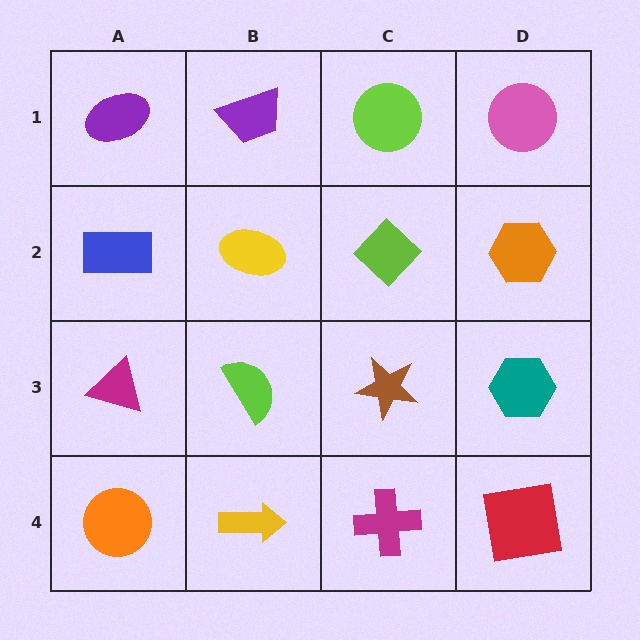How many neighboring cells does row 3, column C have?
4.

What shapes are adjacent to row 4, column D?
A teal hexagon (row 3, column D), a magenta cross (row 4, column C).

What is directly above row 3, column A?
A blue rectangle.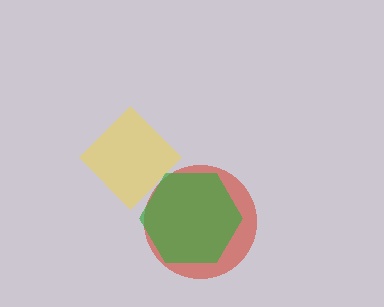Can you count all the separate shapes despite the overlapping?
Yes, there are 3 separate shapes.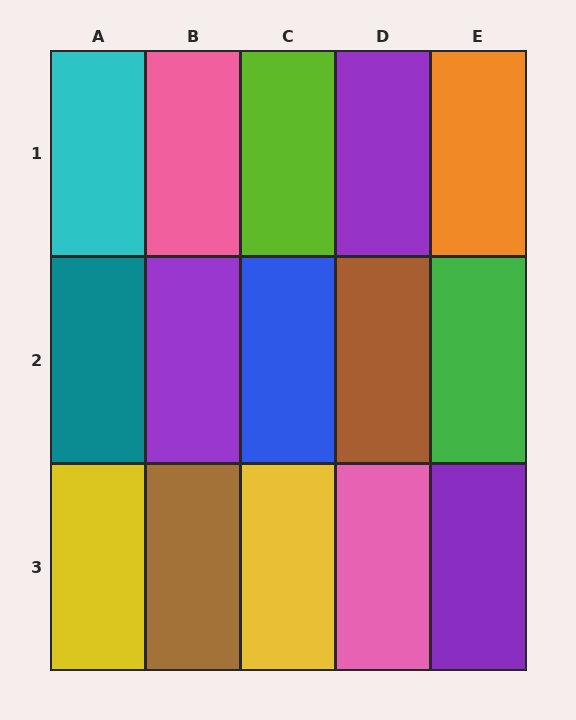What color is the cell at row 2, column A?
Teal.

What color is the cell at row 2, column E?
Green.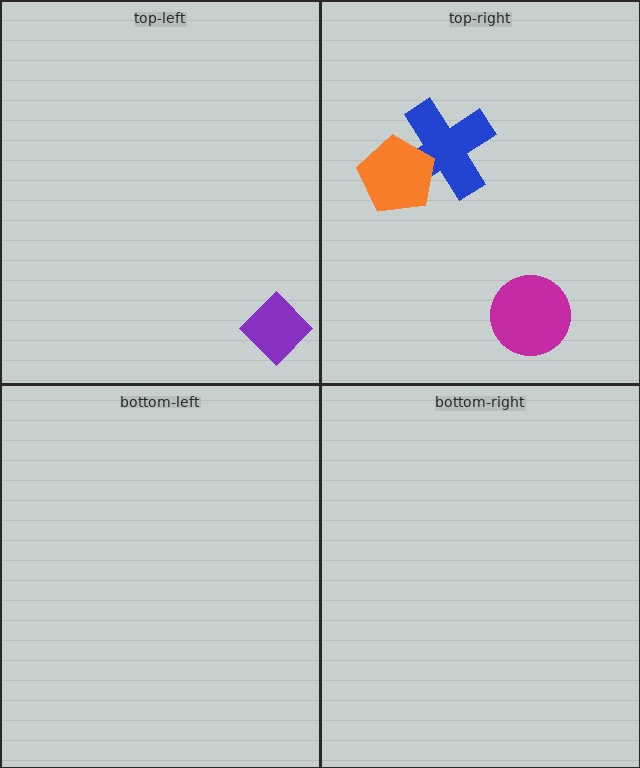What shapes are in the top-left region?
The purple diamond.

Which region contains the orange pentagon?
The top-right region.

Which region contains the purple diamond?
The top-left region.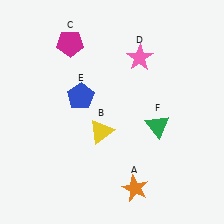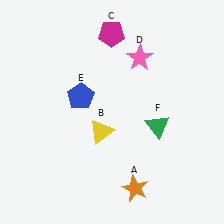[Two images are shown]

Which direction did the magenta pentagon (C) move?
The magenta pentagon (C) moved right.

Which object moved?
The magenta pentagon (C) moved right.